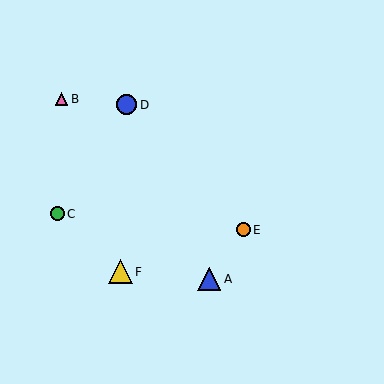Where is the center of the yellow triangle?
The center of the yellow triangle is at (120, 272).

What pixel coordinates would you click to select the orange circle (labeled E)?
Click at (244, 230) to select the orange circle E.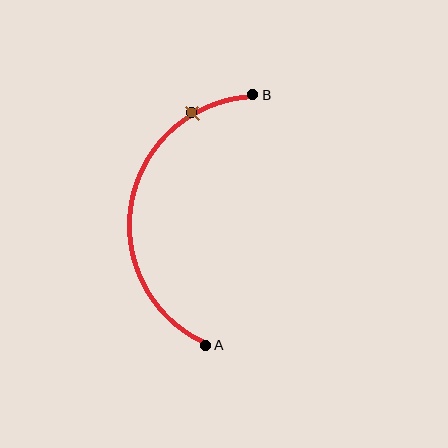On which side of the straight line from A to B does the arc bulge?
The arc bulges to the left of the straight line connecting A and B.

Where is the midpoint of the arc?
The arc midpoint is the point on the curve farthest from the straight line joining A and B. It sits to the left of that line.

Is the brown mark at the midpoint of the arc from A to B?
No. The brown mark lies on the arc but is closer to endpoint B. The arc midpoint would be at the point on the curve equidistant along the arc from both A and B.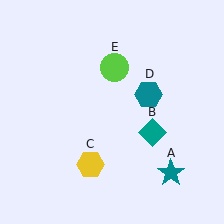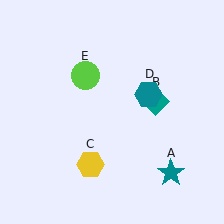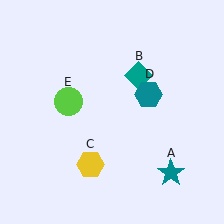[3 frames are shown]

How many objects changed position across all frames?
2 objects changed position: teal diamond (object B), lime circle (object E).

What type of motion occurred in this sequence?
The teal diamond (object B), lime circle (object E) rotated counterclockwise around the center of the scene.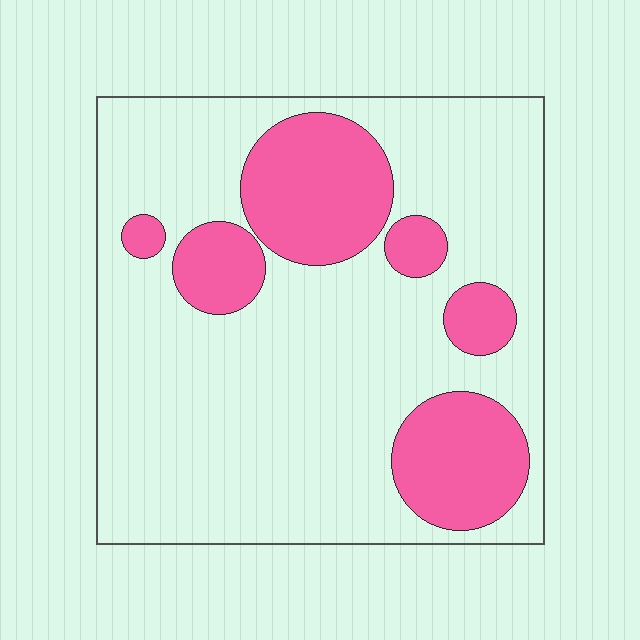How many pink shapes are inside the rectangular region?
6.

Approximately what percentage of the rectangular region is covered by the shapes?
Approximately 25%.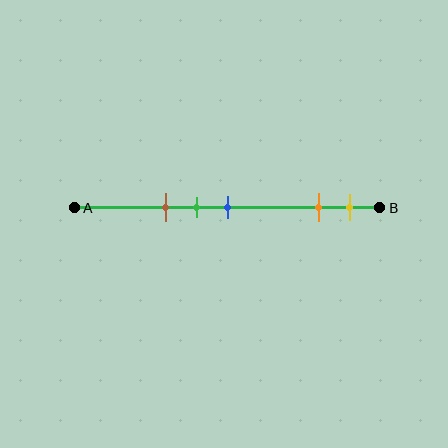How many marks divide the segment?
There are 5 marks dividing the segment.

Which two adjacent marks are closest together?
The green and blue marks are the closest adjacent pair.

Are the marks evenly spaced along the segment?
No, the marks are not evenly spaced.